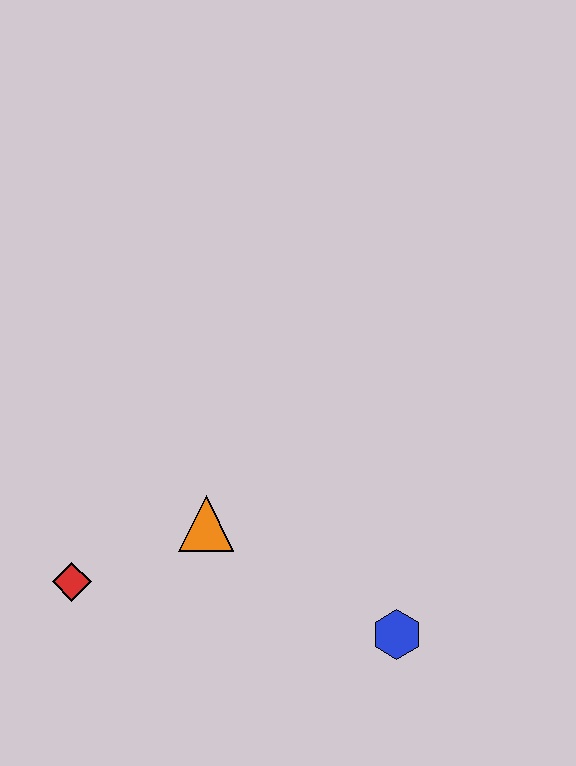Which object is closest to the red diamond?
The orange triangle is closest to the red diamond.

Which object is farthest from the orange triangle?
The blue hexagon is farthest from the orange triangle.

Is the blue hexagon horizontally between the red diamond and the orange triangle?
No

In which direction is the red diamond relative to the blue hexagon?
The red diamond is to the left of the blue hexagon.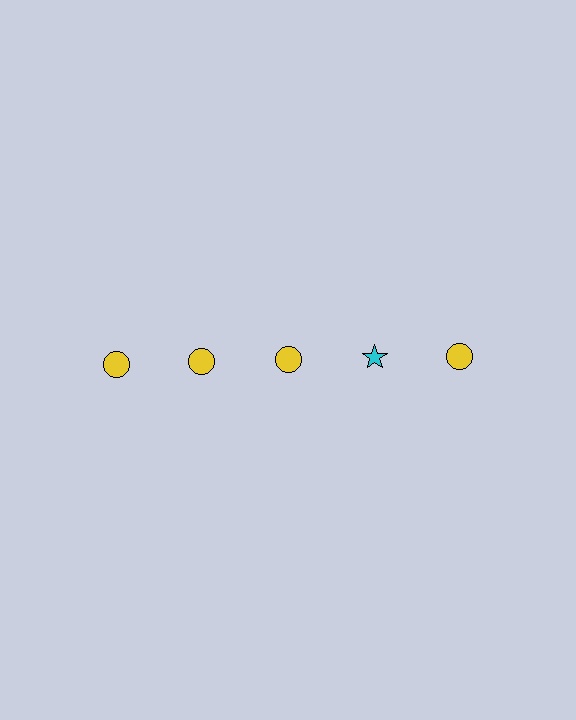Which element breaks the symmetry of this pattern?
The cyan star in the top row, second from right column breaks the symmetry. All other shapes are yellow circles.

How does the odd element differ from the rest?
It differs in both color (cyan instead of yellow) and shape (star instead of circle).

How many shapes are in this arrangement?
There are 5 shapes arranged in a grid pattern.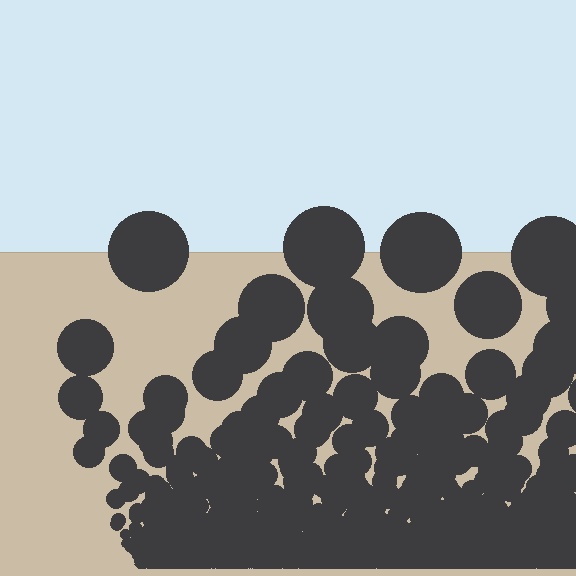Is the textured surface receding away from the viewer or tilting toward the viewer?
The surface appears to tilt toward the viewer. Texture elements get larger and sparser toward the top.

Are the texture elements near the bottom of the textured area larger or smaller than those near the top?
Smaller. The gradient is inverted — elements near the bottom are smaller and denser.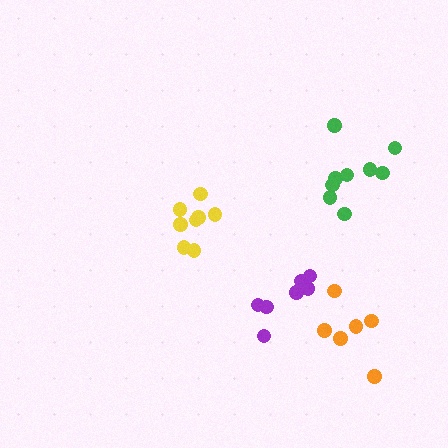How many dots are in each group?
Group 1: 6 dots, Group 2: 9 dots, Group 3: 8 dots, Group 4: 7 dots (30 total).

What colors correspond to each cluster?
The clusters are colored: orange, green, yellow, purple.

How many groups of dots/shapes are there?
There are 4 groups.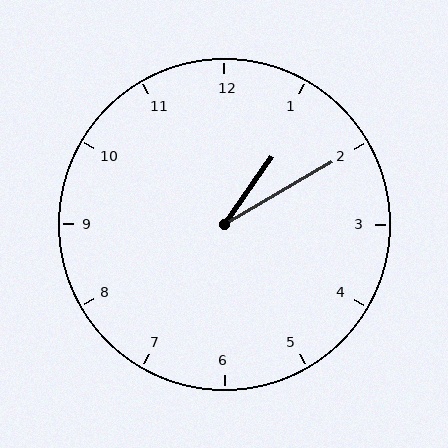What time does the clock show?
1:10.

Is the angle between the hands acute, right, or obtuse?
It is acute.